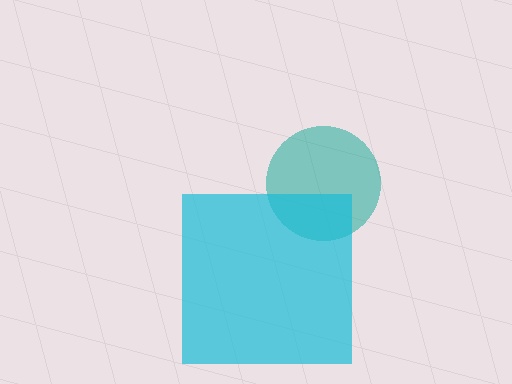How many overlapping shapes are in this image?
There are 2 overlapping shapes in the image.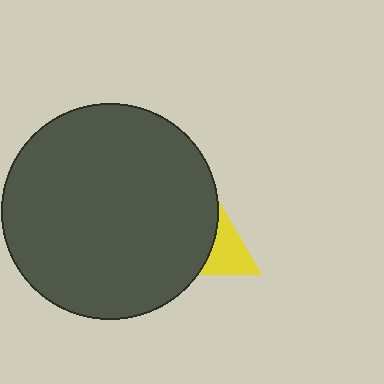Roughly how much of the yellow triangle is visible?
A small part of it is visible (roughly 30%).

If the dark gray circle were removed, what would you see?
You would see the complete yellow triangle.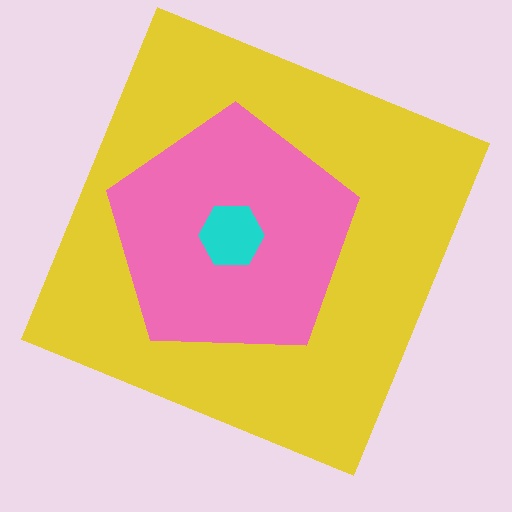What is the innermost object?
The cyan hexagon.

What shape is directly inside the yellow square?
The pink pentagon.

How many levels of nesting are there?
3.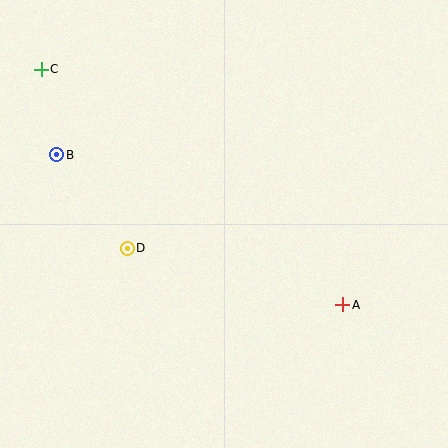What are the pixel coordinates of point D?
Point D is at (127, 248).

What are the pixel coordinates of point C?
Point C is at (41, 69).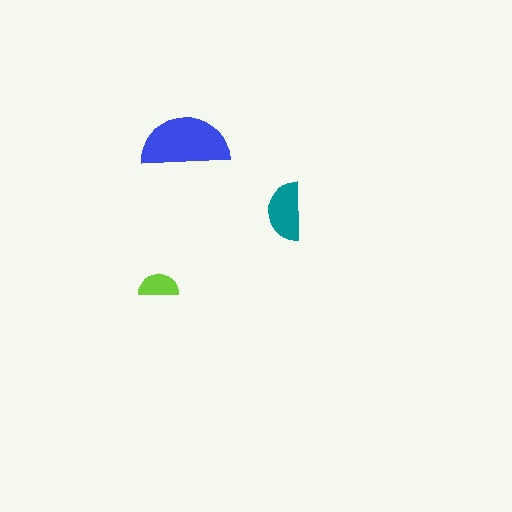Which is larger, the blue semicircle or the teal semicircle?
The blue one.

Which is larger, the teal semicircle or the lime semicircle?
The teal one.